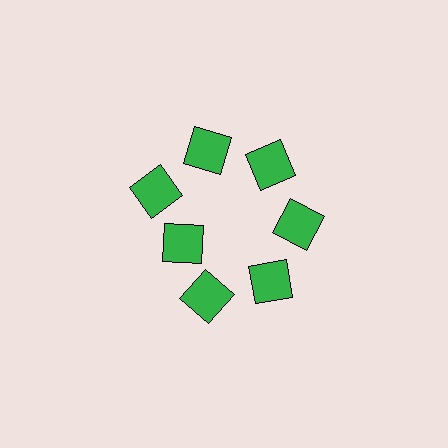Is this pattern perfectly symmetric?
No. The 7 green squares are arranged in a ring, but one element near the 8 o'clock position is pulled inward toward the center, breaking the 7-fold rotational symmetry.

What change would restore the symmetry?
The symmetry would be restored by moving it outward, back onto the ring so that all 7 squares sit at equal angles and equal distance from the center.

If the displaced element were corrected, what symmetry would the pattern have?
It would have 7-fold rotational symmetry — the pattern would map onto itself every 51 degrees.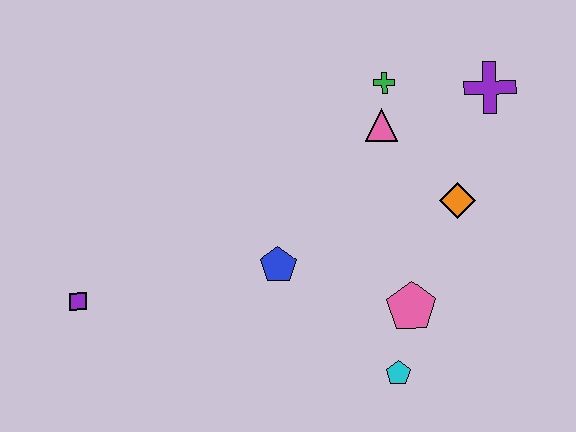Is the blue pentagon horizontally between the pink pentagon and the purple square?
Yes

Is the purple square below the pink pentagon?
No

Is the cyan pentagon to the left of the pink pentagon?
Yes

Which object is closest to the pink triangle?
The green cross is closest to the pink triangle.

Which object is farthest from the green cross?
The purple square is farthest from the green cross.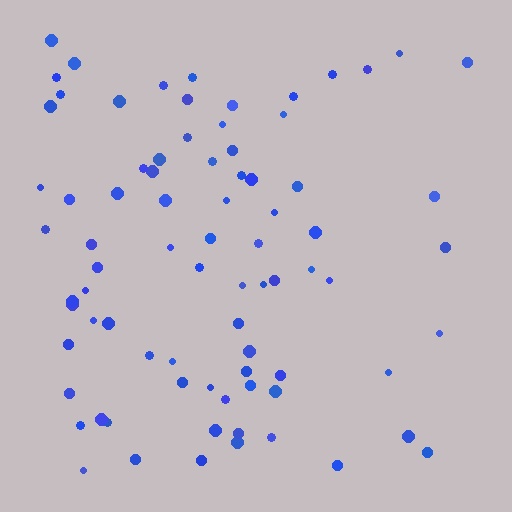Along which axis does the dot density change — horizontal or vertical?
Horizontal.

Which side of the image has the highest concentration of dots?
The left.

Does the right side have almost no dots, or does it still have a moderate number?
Still a moderate number, just noticeably fewer than the left.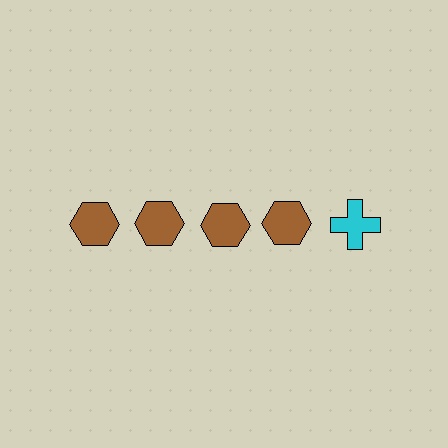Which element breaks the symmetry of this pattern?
The cyan cross in the top row, rightmost column breaks the symmetry. All other shapes are brown hexagons.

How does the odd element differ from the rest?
It differs in both color (cyan instead of brown) and shape (cross instead of hexagon).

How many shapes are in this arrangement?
There are 5 shapes arranged in a grid pattern.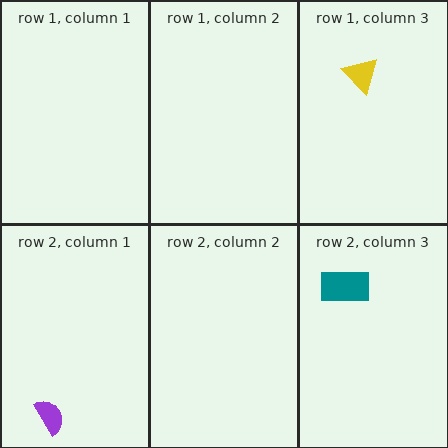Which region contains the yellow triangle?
The row 1, column 3 region.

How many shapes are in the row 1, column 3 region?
1.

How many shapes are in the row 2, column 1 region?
1.